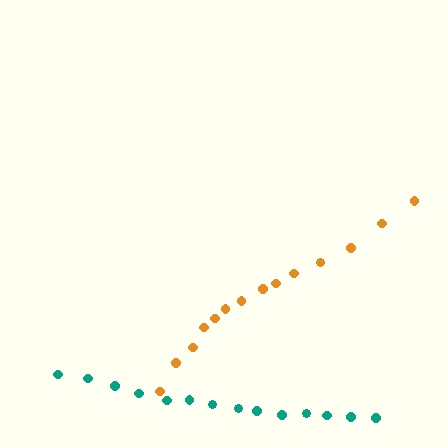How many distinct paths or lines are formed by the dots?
There are 2 distinct paths.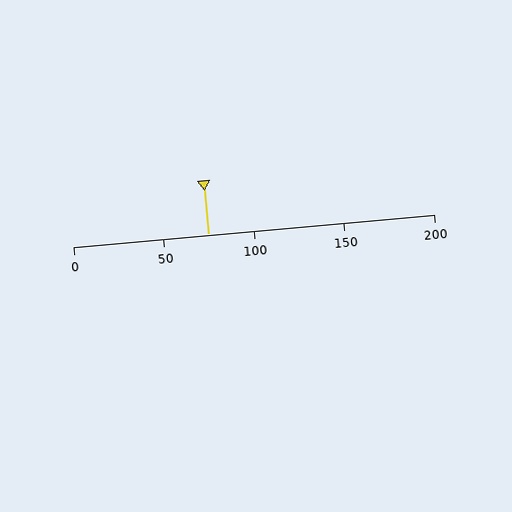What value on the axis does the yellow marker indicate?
The marker indicates approximately 75.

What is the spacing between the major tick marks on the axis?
The major ticks are spaced 50 apart.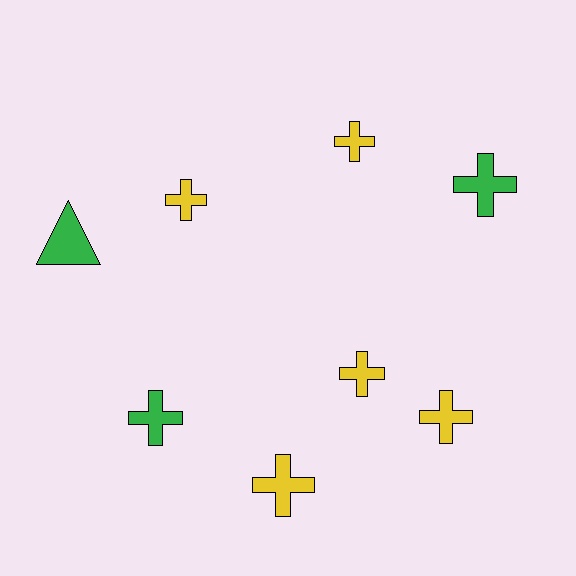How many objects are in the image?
There are 8 objects.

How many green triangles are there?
There is 1 green triangle.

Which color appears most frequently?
Yellow, with 5 objects.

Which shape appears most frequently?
Cross, with 7 objects.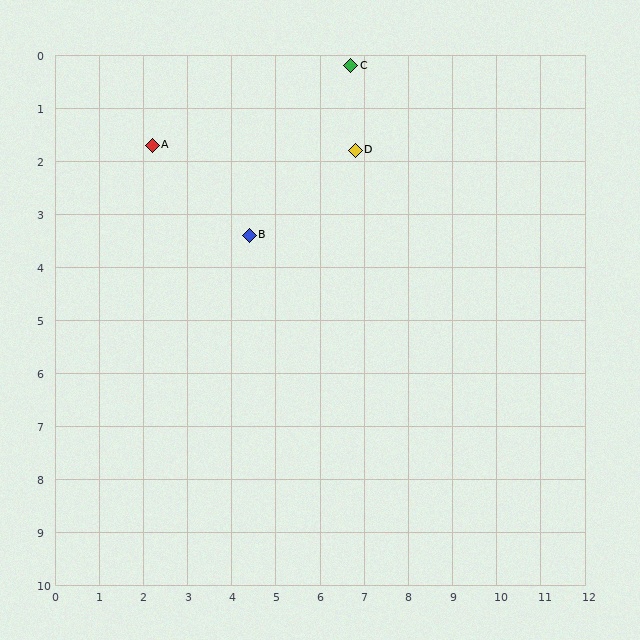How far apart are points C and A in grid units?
Points C and A are about 4.7 grid units apart.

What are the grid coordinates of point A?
Point A is at approximately (2.2, 1.7).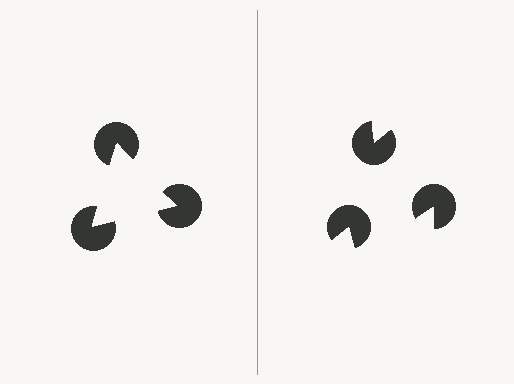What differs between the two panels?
The pac-man discs are positioned identically on both sides; only the wedge orientations differ. On the left they align to a triangle; on the right they are misaligned.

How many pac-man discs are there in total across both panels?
6 — 3 on each side.